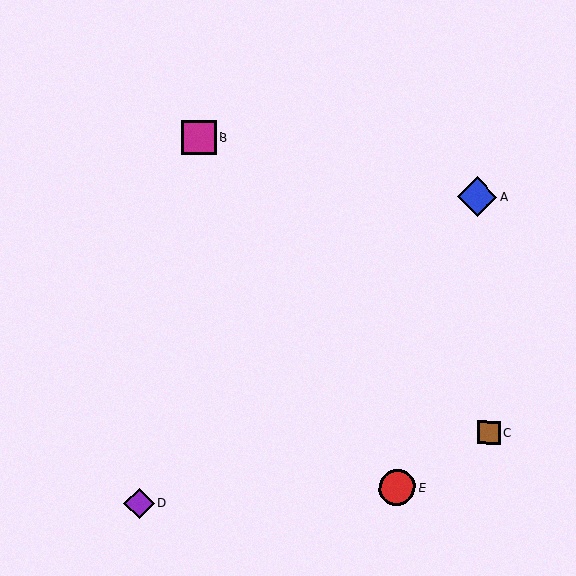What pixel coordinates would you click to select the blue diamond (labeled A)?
Click at (477, 197) to select the blue diamond A.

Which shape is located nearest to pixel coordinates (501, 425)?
The brown square (labeled C) at (489, 433) is nearest to that location.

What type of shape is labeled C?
Shape C is a brown square.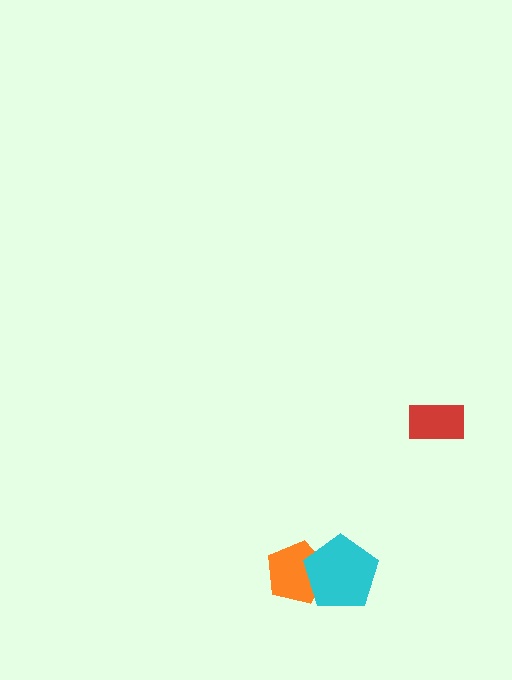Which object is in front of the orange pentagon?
The cyan pentagon is in front of the orange pentagon.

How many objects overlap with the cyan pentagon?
1 object overlaps with the cyan pentagon.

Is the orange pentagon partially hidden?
Yes, it is partially covered by another shape.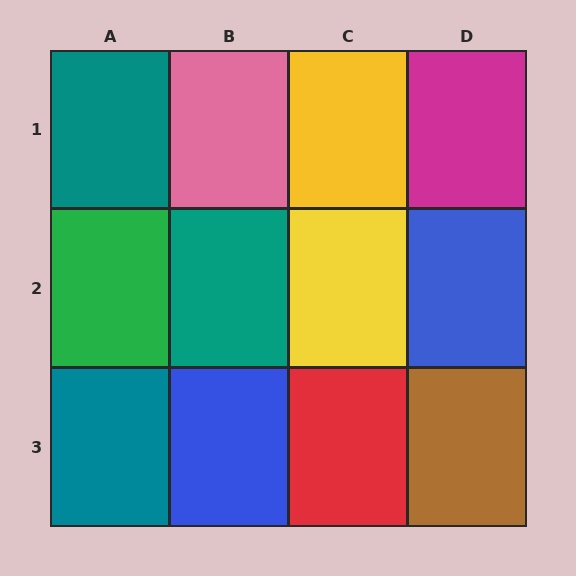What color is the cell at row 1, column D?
Magenta.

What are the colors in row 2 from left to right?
Green, teal, yellow, blue.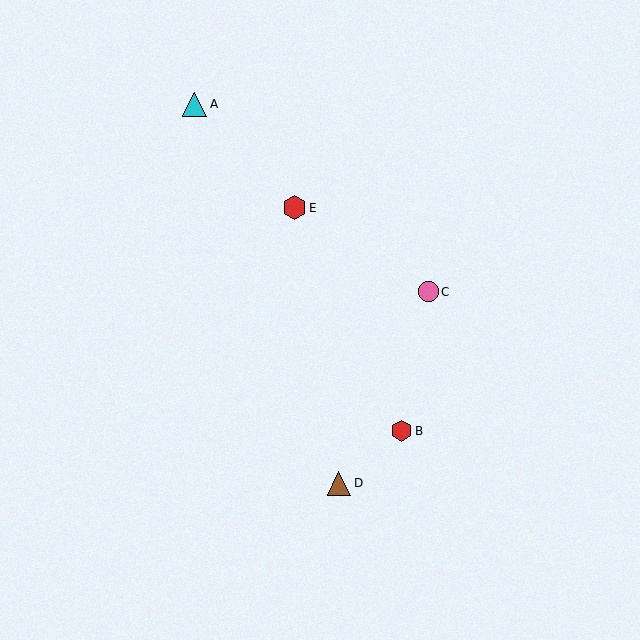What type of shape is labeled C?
Shape C is a pink circle.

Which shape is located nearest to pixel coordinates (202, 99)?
The cyan triangle (labeled A) at (195, 104) is nearest to that location.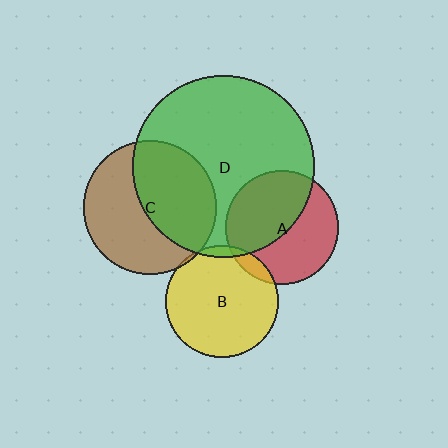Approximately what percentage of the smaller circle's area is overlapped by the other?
Approximately 5%.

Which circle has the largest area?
Circle D (green).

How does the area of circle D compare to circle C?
Approximately 1.9 times.